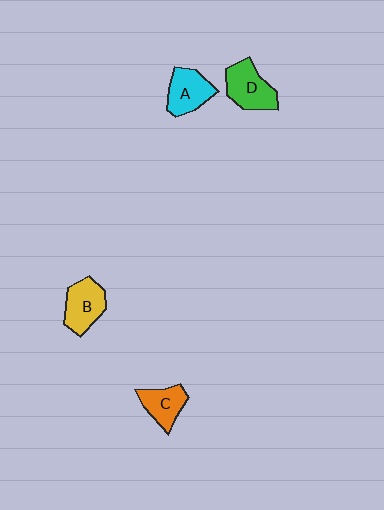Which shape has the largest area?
Shape D (green).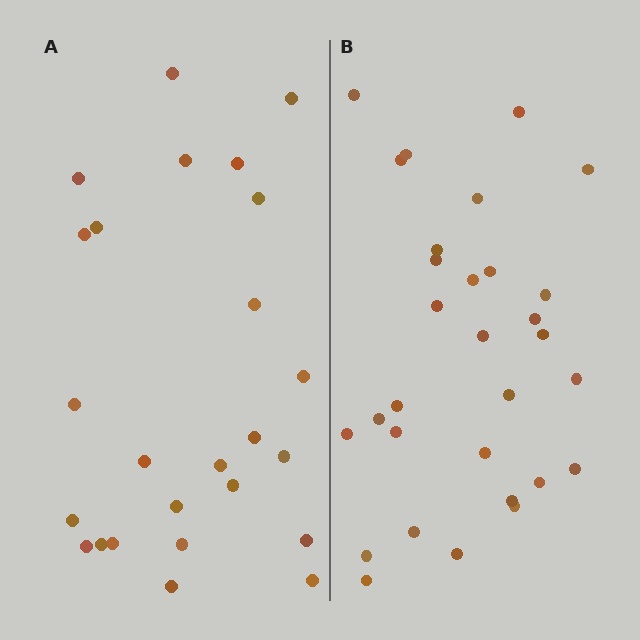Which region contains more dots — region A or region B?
Region B (the right region) has more dots.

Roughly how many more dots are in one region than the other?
Region B has about 5 more dots than region A.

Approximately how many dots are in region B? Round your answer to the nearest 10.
About 30 dots.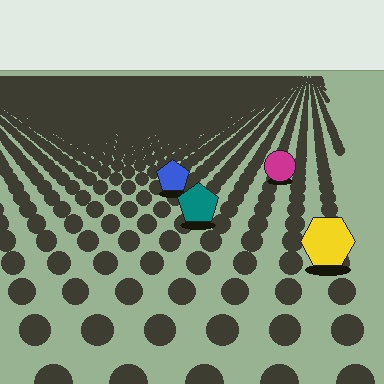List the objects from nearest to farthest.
From nearest to farthest: the yellow hexagon, the teal pentagon, the blue pentagon, the magenta circle.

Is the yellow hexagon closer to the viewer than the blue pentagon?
Yes. The yellow hexagon is closer — you can tell from the texture gradient: the ground texture is coarser near it.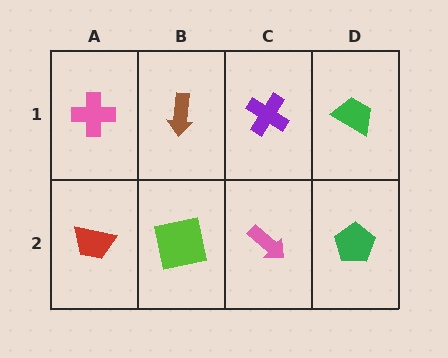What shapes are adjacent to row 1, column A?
A red trapezoid (row 2, column A), a brown arrow (row 1, column B).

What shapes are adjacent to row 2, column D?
A green trapezoid (row 1, column D), a pink arrow (row 2, column C).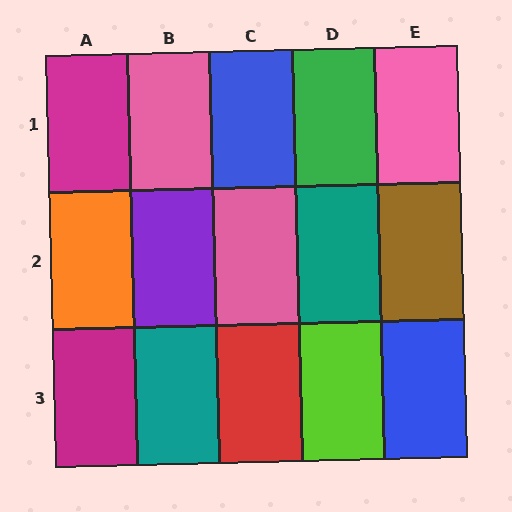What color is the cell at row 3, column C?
Red.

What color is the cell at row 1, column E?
Pink.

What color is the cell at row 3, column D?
Lime.